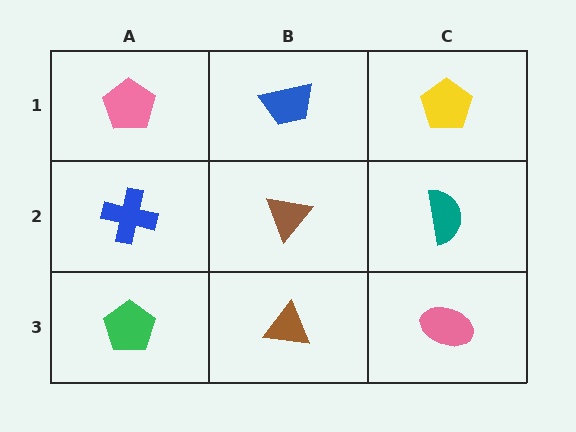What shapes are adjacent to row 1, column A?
A blue cross (row 2, column A), a blue trapezoid (row 1, column B).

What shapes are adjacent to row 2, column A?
A pink pentagon (row 1, column A), a green pentagon (row 3, column A), a brown triangle (row 2, column B).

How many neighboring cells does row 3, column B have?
3.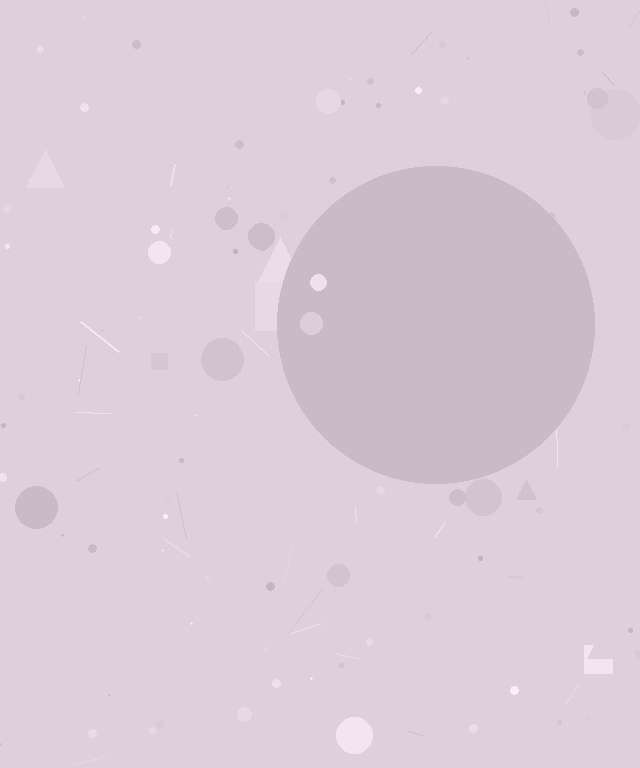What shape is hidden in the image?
A circle is hidden in the image.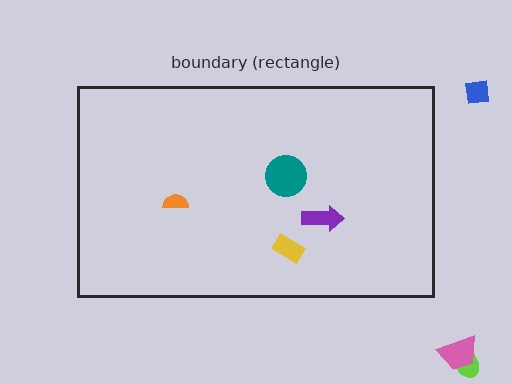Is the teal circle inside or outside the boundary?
Inside.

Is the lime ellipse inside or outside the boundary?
Outside.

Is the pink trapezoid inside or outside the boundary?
Outside.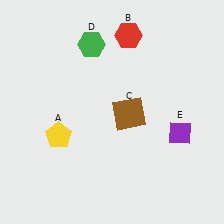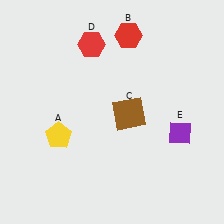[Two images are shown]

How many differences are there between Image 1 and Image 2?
There is 1 difference between the two images.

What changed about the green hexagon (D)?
In Image 1, D is green. In Image 2, it changed to red.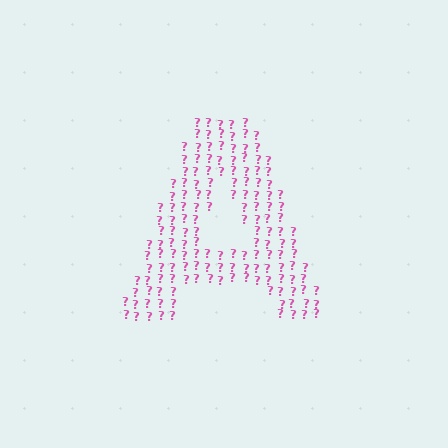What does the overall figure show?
The overall figure shows the letter A.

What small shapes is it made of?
It is made of small question marks.